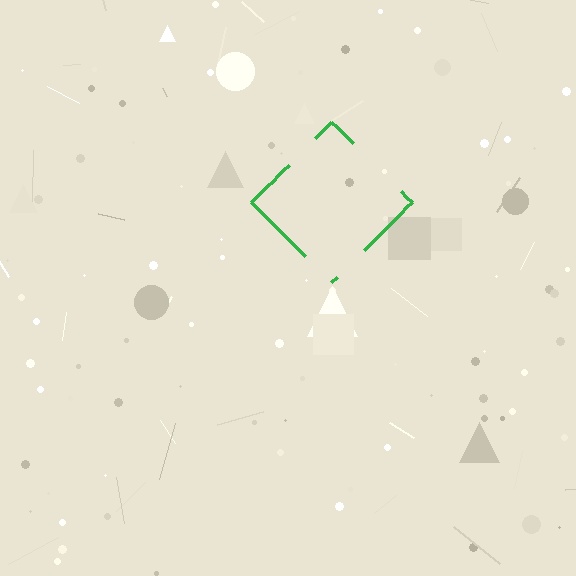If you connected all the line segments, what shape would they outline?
They would outline a diamond.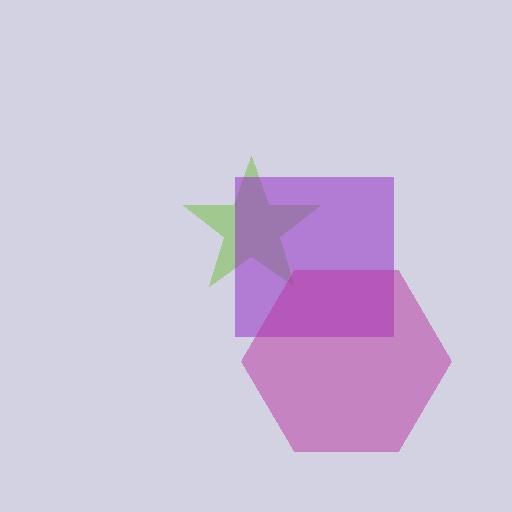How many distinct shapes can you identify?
There are 3 distinct shapes: a lime star, a purple square, a magenta hexagon.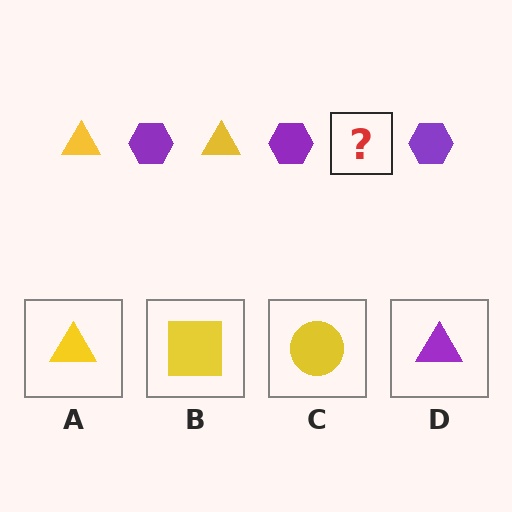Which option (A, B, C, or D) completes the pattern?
A.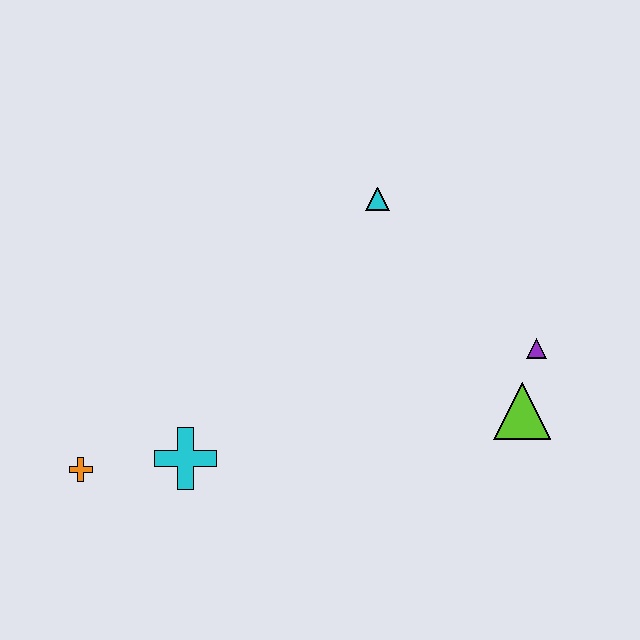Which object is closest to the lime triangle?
The purple triangle is closest to the lime triangle.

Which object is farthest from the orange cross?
The purple triangle is farthest from the orange cross.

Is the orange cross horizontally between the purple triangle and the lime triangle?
No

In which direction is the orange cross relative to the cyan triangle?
The orange cross is to the left of the cyan triangle.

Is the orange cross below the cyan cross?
Yes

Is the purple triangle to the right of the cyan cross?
Yes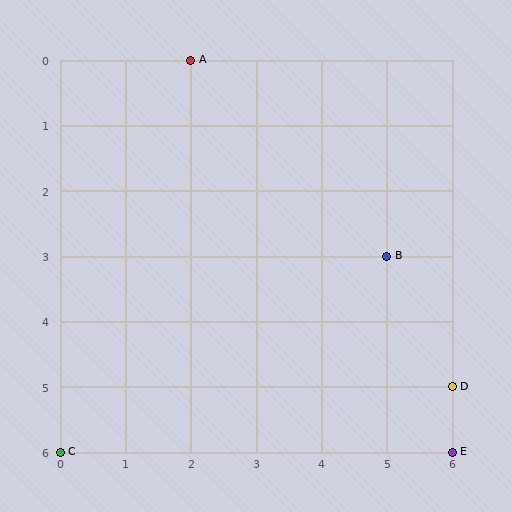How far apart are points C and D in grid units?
Points C and D are 6 columns and 1 row apart (about 6.1 grid units diagonally).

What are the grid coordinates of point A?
Point A is at grid coordinates (2, 0).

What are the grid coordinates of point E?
Point E is at grid coordinates (6, 6).